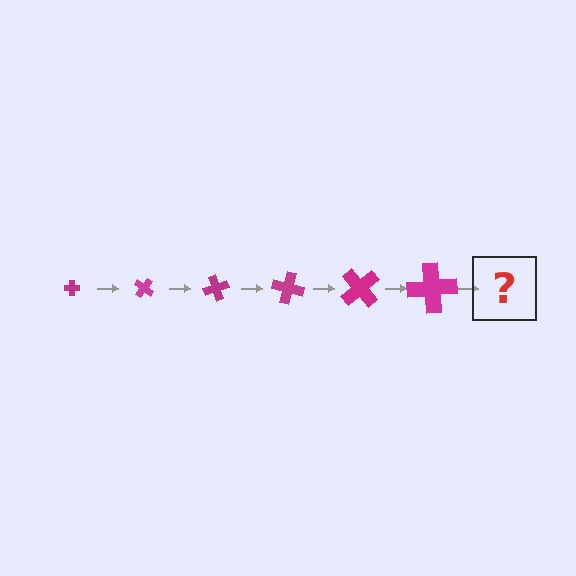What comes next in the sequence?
The next element should be a cross, larger than the previous one and rotated 210 degrees from the start.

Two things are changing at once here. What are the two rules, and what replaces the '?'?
The two rules are that the cross grows larger each step and it rotates 35 degrees each step. The '?' should be a cross, larger than the previous one and rotated 210 degrees from the start.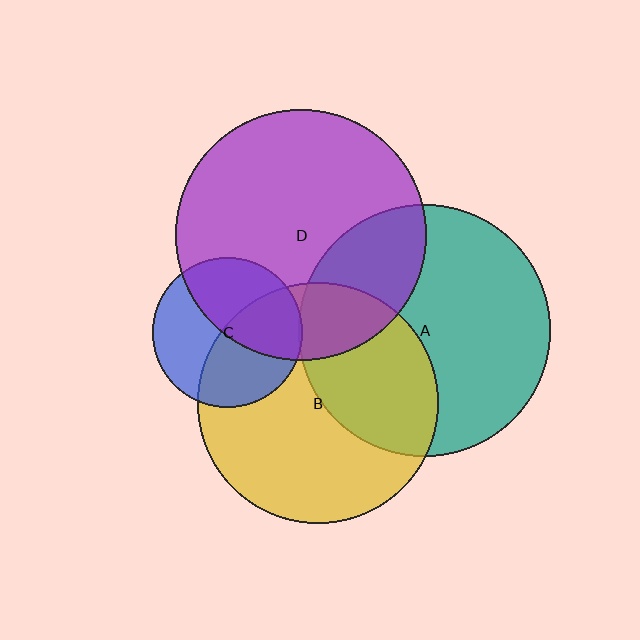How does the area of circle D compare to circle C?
Approximately 2.8 times.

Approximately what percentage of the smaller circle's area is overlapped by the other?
Approximately 40%.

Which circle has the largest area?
Circle A (teal).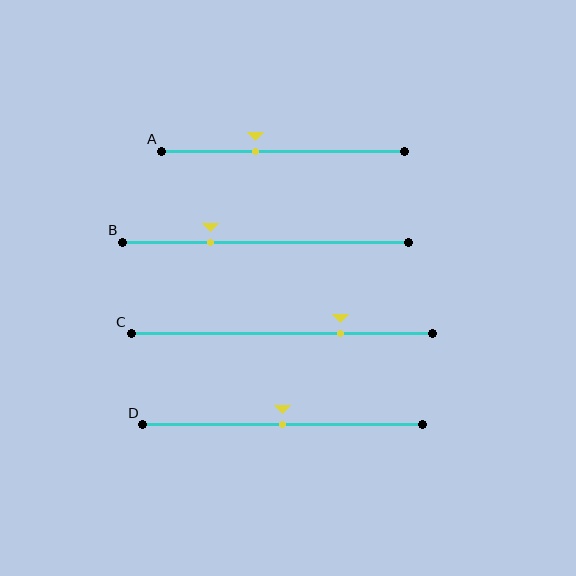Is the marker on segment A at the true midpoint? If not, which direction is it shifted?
No, the marker on segment A is shifted to the left by about 11% of the segment length.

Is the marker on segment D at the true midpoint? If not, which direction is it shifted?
Yes, the marker on segment D is at the true midpoint.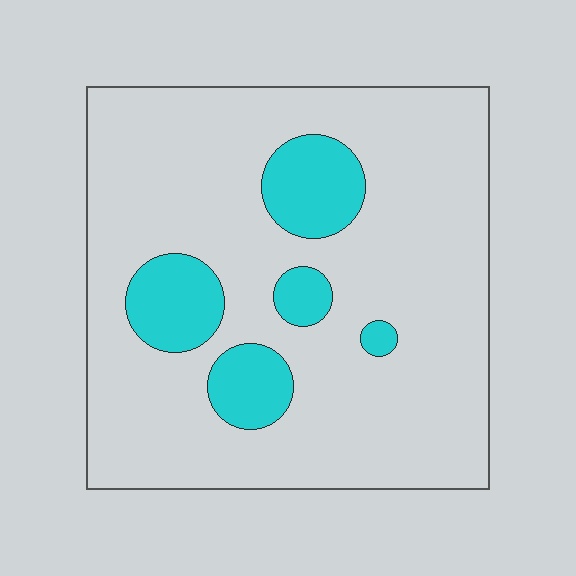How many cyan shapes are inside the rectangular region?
5.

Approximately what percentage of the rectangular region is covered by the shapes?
Approximately 15%.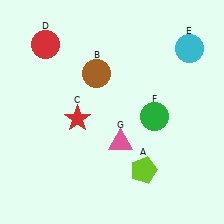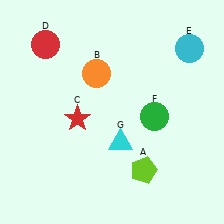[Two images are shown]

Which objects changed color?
B changed from brown to orange. G changed from pink to cyan.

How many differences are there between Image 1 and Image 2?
There are 2 differences between the two images.